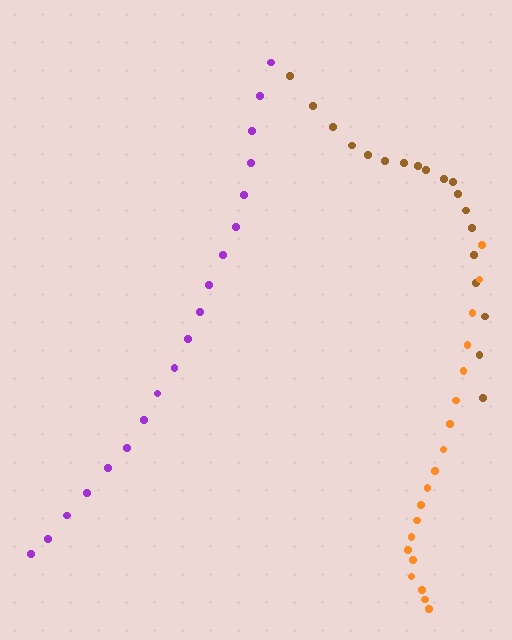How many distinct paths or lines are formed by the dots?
There are 3 distinct paths.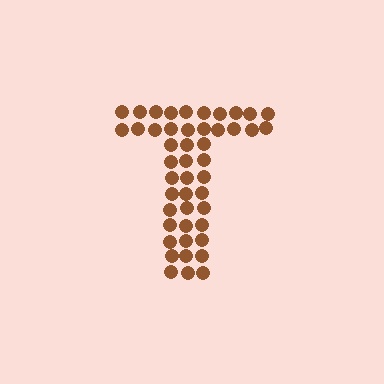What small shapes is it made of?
It is made of small circles.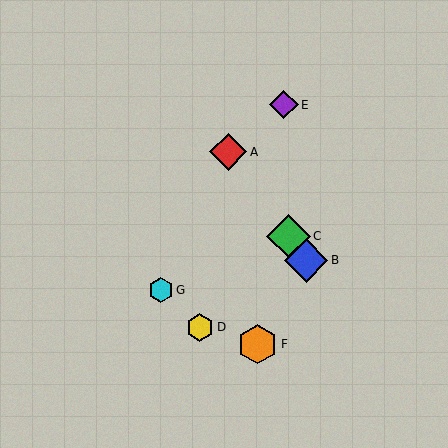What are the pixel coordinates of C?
Object C is at (289, 236).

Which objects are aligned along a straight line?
Objects A, B, C are aligned along a straight line.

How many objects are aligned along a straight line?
3 objects (A, B, C) are aligned along a straight line.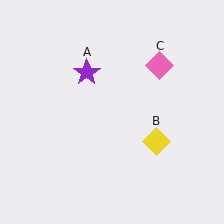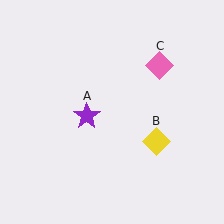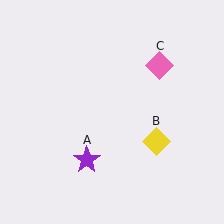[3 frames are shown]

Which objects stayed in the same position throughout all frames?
Yellow diamond (object B) and pink diamond (object C) remained stationary.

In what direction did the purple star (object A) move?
The purple star (object A) moved down.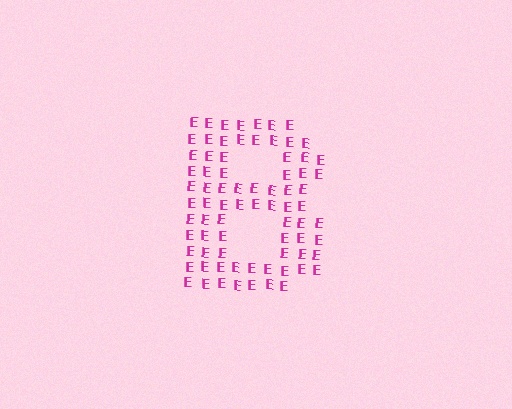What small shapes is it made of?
It is made of small letter E's.